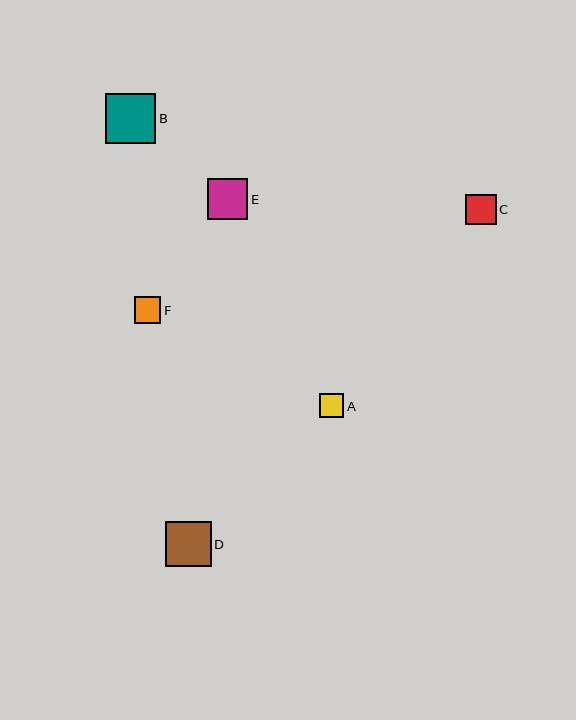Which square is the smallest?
Square A is the smallest with a size of approximately 24 pixels.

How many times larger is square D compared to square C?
Square D is approximately 1.5 times the size of square C.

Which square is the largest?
Square B is the largest with a size of approximately 50 pixels.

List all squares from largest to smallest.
From largest to smallest: B, D, E, C, F, A.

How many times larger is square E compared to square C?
Square E is approximately 1.3 times the size of square C.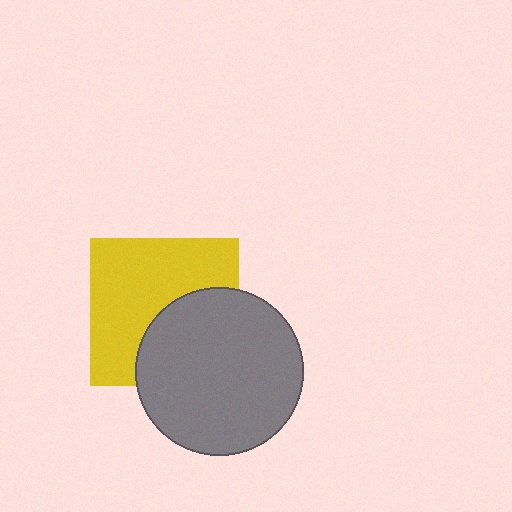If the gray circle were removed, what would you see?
You would see the complete yellow square.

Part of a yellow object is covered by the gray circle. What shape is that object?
It is a square.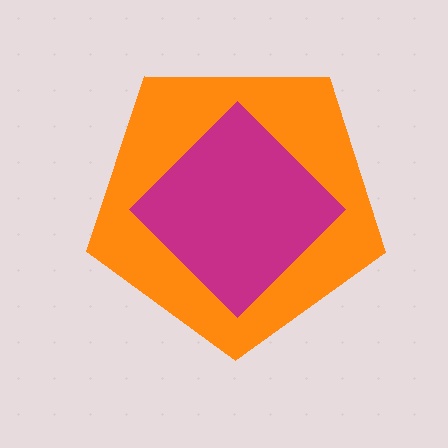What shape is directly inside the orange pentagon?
The magenta diamond.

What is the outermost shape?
The orange pentagon.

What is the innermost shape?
The magenta diamond.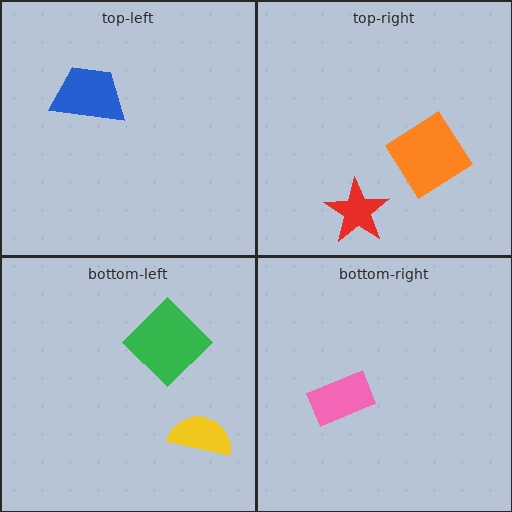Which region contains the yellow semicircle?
The bottom-left region.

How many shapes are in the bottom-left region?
2.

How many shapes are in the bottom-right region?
1.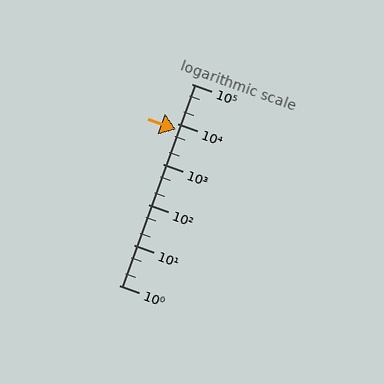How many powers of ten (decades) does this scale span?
The scale spans 5 decades, from 1 to 100000.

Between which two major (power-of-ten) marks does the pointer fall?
The pointer is between 1000 and 10000.